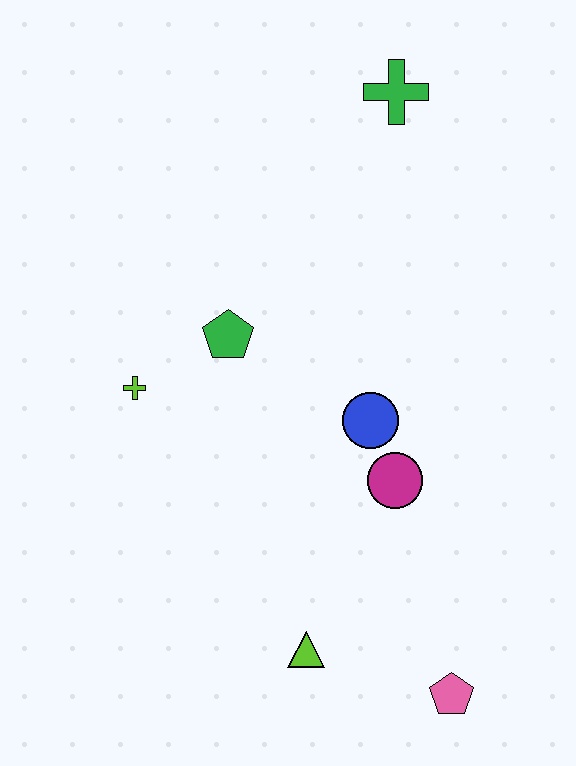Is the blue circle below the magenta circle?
No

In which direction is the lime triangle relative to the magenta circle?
The lime triangle is below the magenta circle.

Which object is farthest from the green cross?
The pink pentagon is farthest from the green cross.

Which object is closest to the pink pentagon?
The lime triangle is closest to the pink pentagon.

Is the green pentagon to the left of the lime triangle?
Yes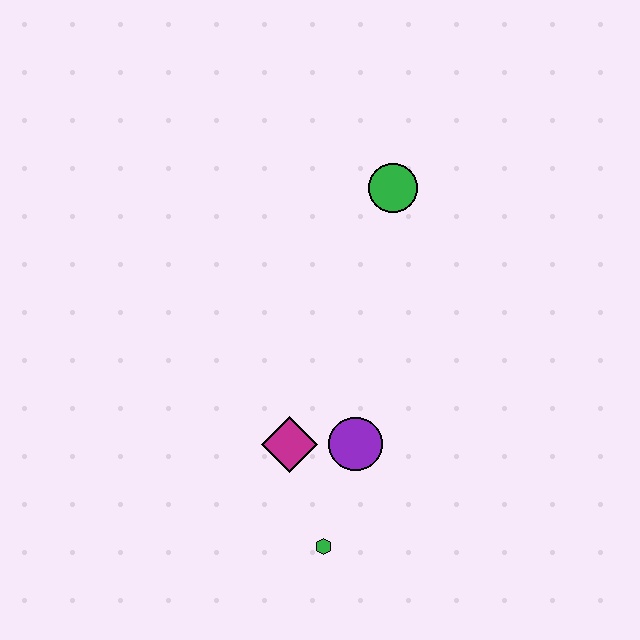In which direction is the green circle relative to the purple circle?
The green circle is above the purple circle.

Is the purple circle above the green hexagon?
Yes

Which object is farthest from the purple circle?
The green circle is farthest from the purple circle.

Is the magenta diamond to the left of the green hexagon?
Yes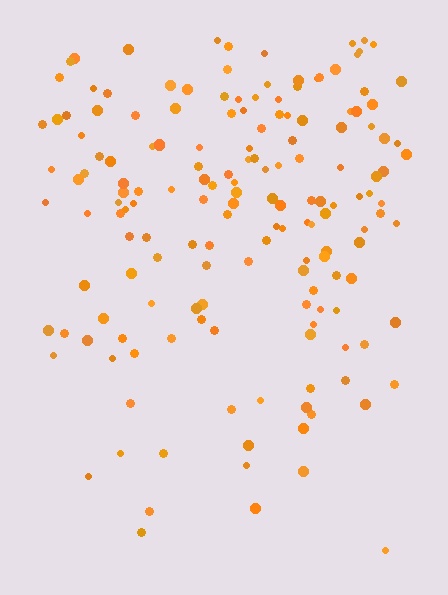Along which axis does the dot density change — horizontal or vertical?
Vertical.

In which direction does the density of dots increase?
From bottom to top, with the top side densest.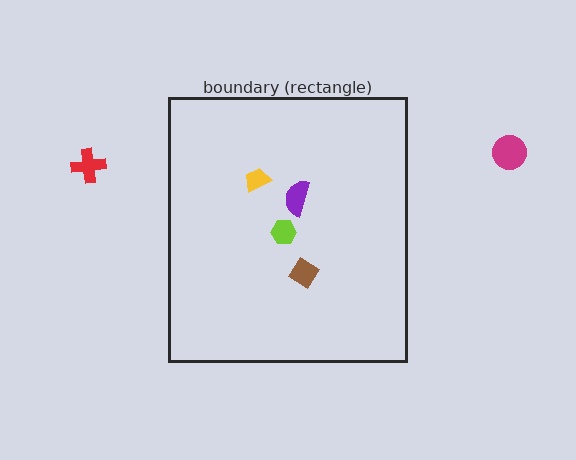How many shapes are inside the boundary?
4 inside, 2 outside.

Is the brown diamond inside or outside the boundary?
Inside.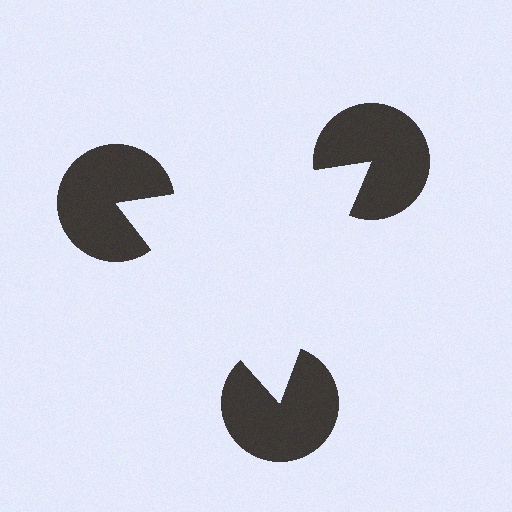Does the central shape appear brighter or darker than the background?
It typically appears slightly brighter than the background, even though no actual brightness change is drawn.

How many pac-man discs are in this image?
There are 3 — one at each vertex of the illusory triangle.